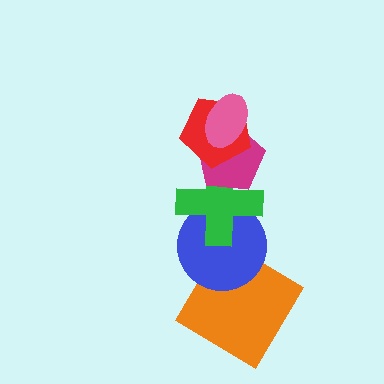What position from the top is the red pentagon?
The red pentagon is 2nd from the top.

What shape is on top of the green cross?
The magenta pentagon is on top of the green cross.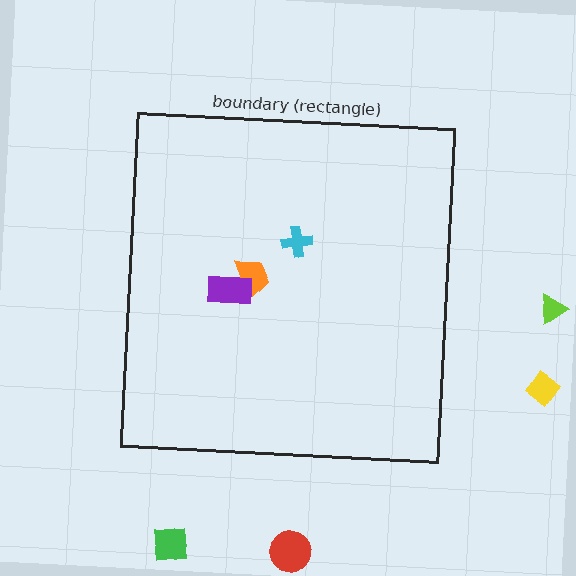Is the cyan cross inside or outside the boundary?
Inside.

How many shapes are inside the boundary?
3 inside, 4 outside.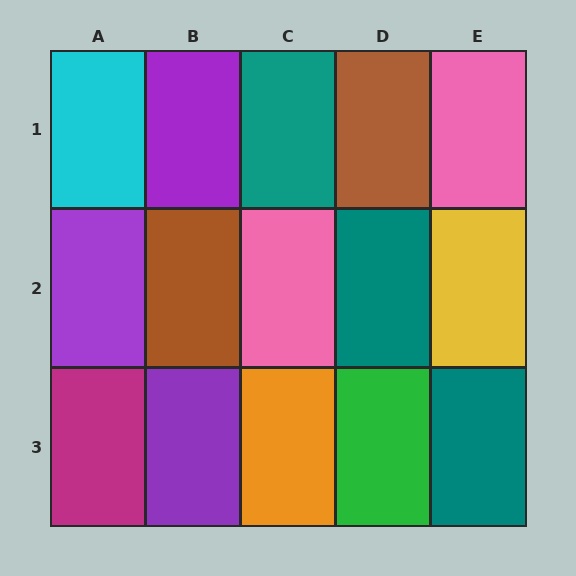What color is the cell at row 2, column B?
Brown.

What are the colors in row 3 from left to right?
Magenta, purple, orange, green, teal.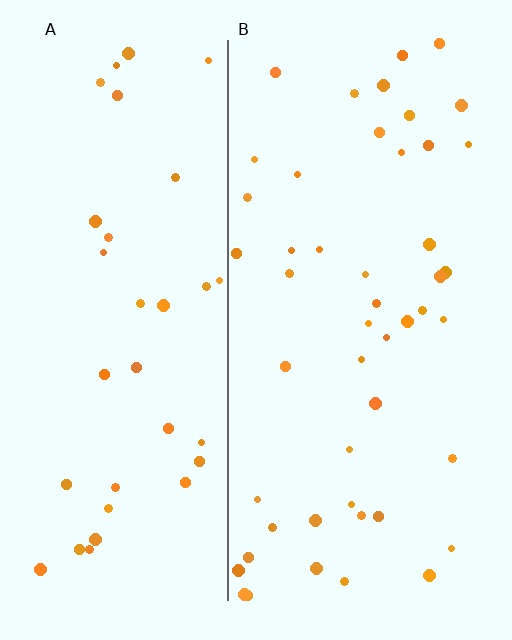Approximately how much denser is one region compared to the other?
Approximately 1.4× — region B over region A.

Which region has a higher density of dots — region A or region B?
B (the right).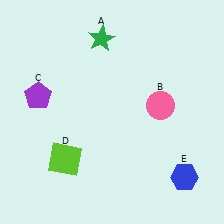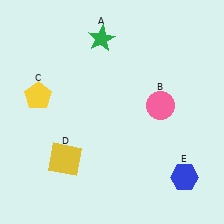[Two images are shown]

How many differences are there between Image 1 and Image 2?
There are 2 differences between the two images.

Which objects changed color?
C changed from purple to yellow. D changed from lime to yellow.